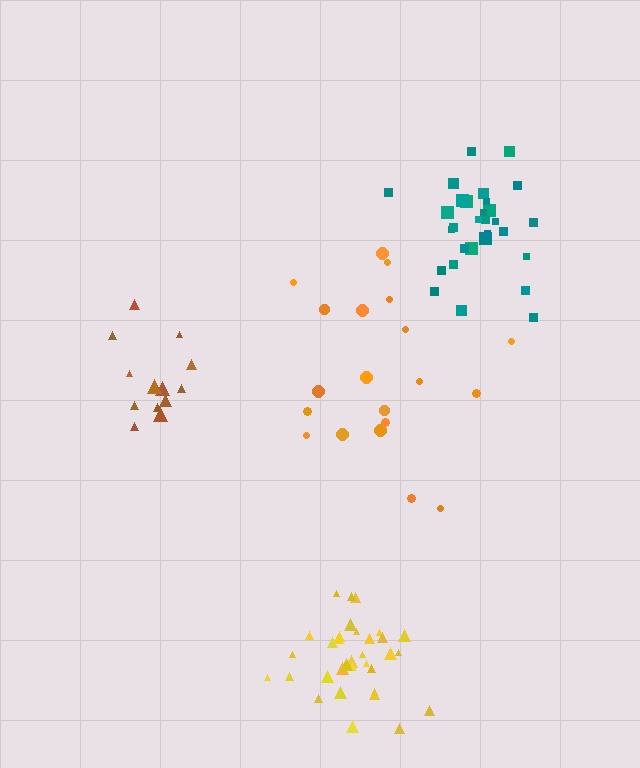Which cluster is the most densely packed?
Yellow.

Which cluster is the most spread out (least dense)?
Orange.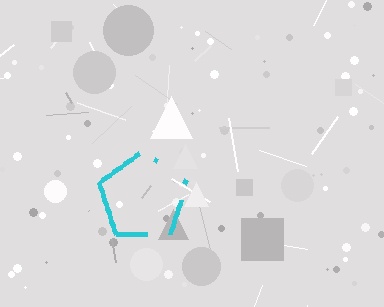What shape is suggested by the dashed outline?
The dashed outline suggests a pentagon.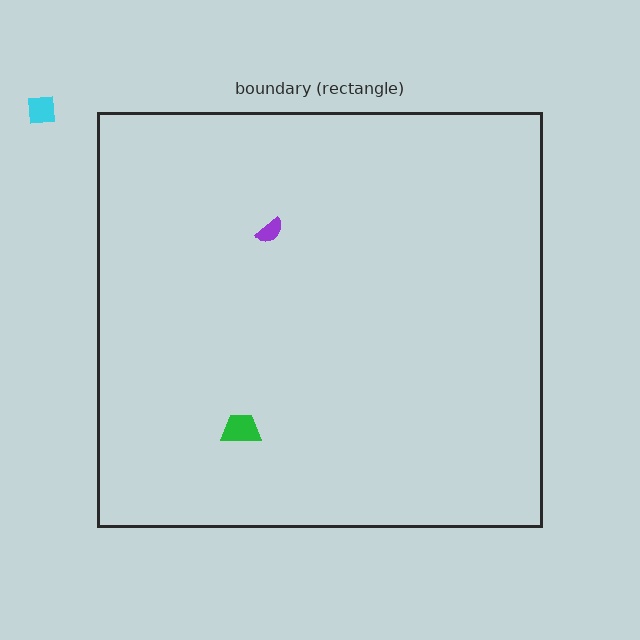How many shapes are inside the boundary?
2 inside, 1 outside.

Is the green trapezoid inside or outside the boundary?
Inside.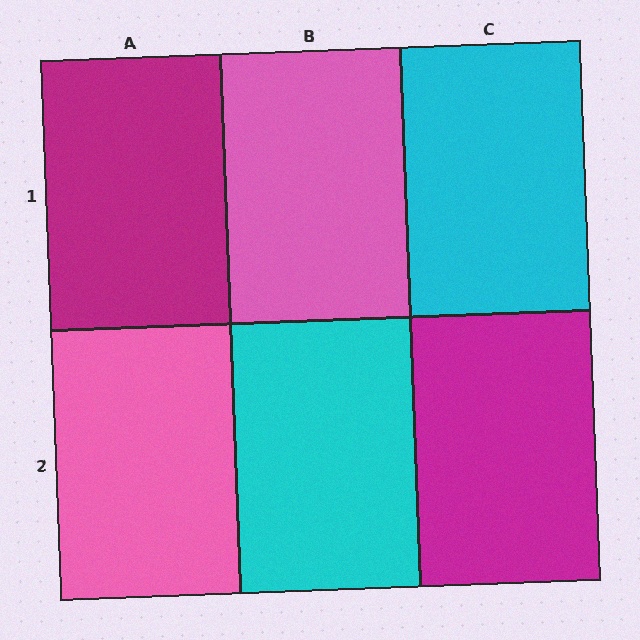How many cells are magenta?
2 cells are magenta.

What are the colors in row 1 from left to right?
Magenta, pink, cyan.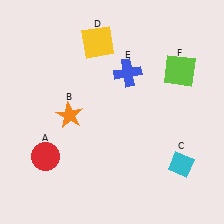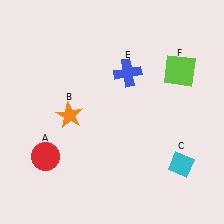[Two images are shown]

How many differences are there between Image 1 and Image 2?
There is 1 difference between the two images.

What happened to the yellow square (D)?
The yellow square (D) was removed in Image 2. It was in the top-left area of Image 1.